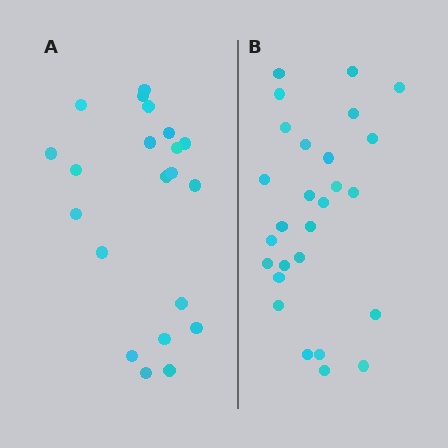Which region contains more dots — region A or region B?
Region B (the right region) has more dots.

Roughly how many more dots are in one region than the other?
Region B has about 6 more dots than region A.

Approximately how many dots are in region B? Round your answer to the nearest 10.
About 30 dots. (The exact count is 27, which rounds to 30.)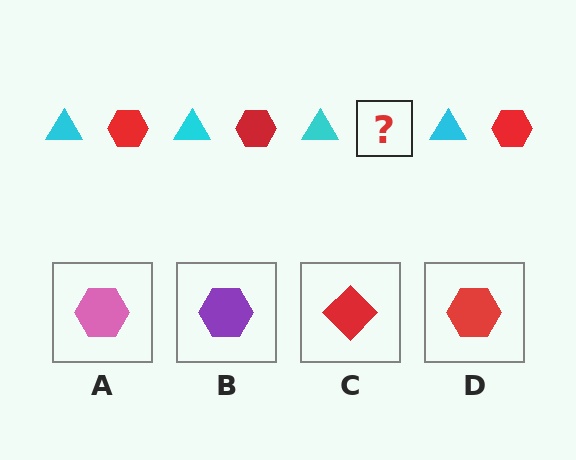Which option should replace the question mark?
Option D.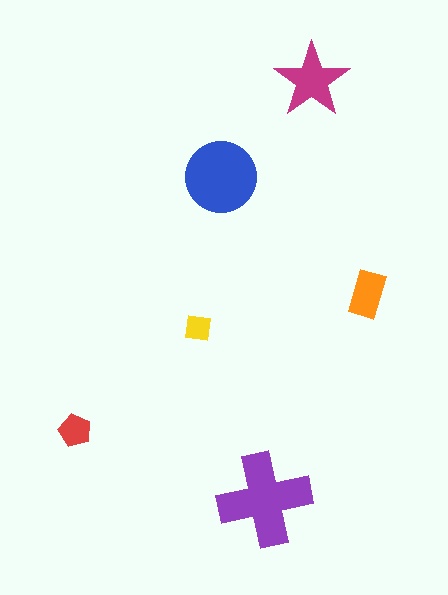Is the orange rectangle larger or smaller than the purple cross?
Smaller.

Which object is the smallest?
The yellow square.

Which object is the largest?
The purple cross.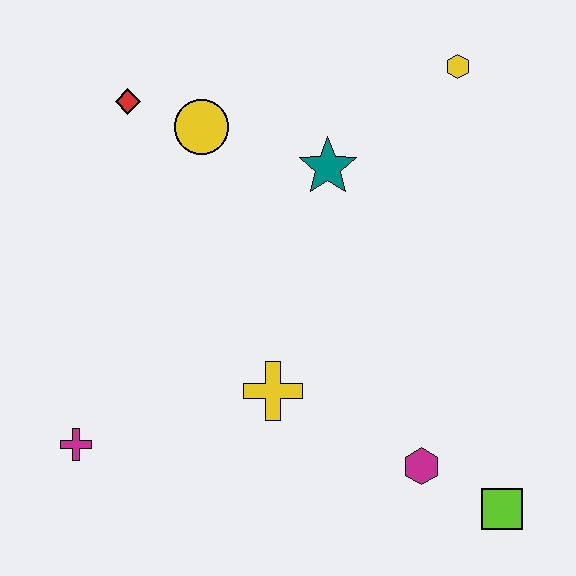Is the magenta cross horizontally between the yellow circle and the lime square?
No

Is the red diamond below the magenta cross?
No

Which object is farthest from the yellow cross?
The yellow hexagon is farthest from the yellow cross.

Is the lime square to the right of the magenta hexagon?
Yes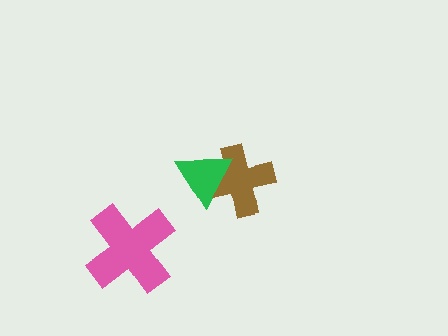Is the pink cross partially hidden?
No, no other shape covers it.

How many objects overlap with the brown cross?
1 object overlaps with the brown cross.